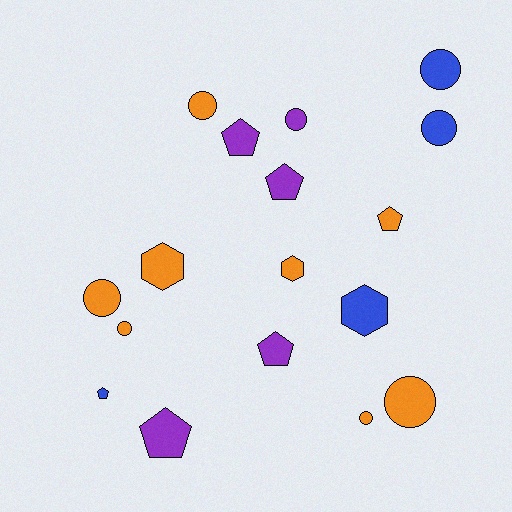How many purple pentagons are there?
There are 4 purple pentagons.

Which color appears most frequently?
Orange, with 8 objects.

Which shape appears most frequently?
Circle, with 8 objects.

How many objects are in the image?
There are 17 objects.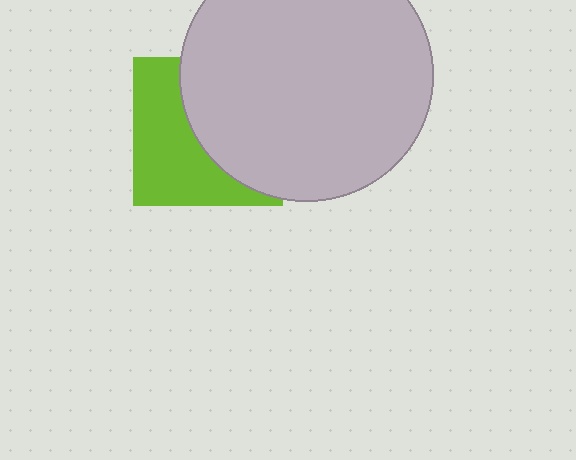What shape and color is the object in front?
The object in front is a light gray circle.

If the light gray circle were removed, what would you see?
You would see the complete lime square.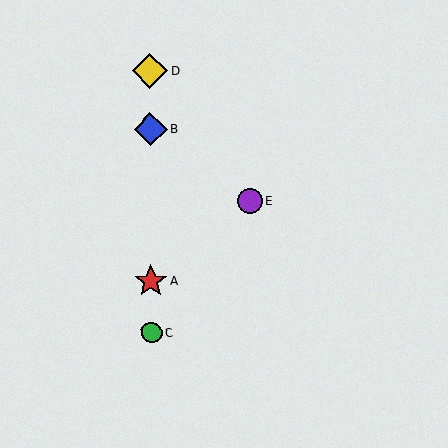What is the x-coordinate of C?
Object C is at x≈151.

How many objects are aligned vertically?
4 objects (A, B, C, D) are aligned vertically.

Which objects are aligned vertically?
Objects A, B, C, D are aligned vertically.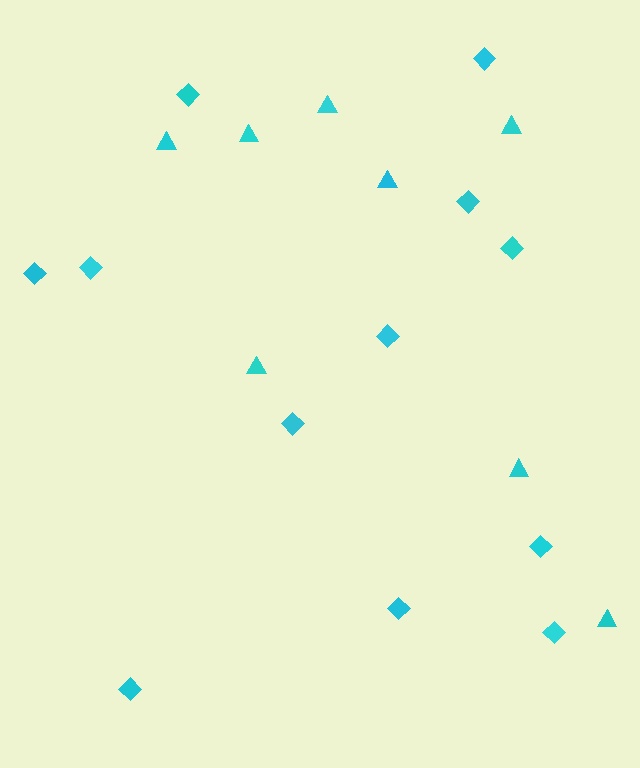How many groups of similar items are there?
There are 2 groups: one group of triangles (8) and one group of diamonds (12).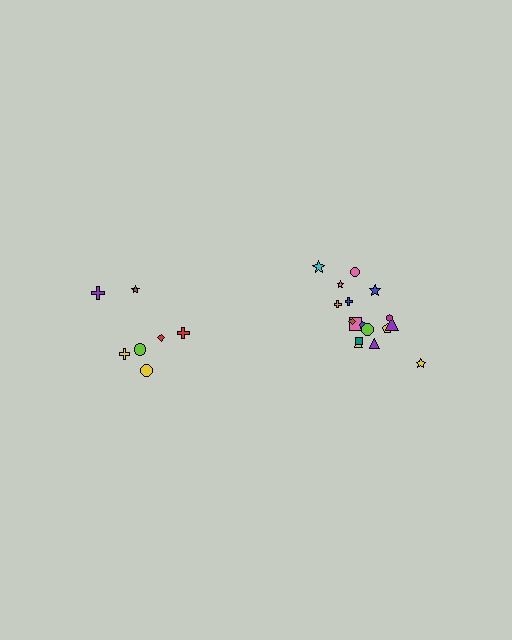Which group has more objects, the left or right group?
The right group.